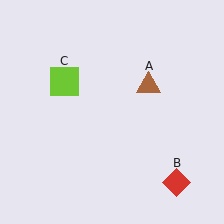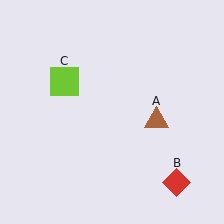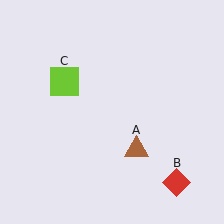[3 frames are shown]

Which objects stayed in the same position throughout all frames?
Red diamond (object B) and lime square (object C) remained stationary.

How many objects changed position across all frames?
1 object changed position: brown triangle (object A).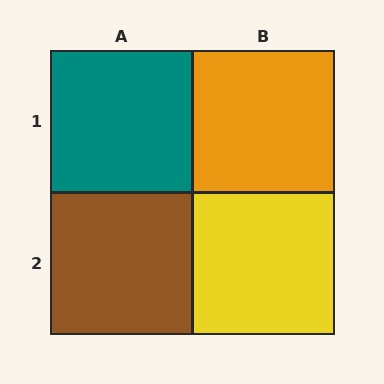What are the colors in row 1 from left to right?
Teal, orange.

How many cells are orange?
1 cell is orange.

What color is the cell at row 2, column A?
Brown.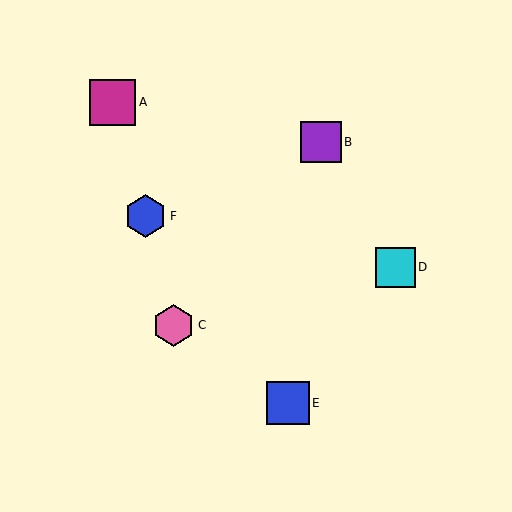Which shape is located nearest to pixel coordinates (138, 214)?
The blue hexagon (labeled F) at (145, 216) is nearest to that location.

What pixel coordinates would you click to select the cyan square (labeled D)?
Click at (395, 267) to select the cyan square D.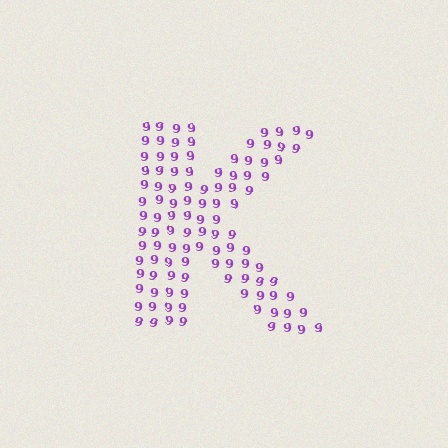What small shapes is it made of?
It is made of small digit 9's.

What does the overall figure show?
The overall figure shows the letter K.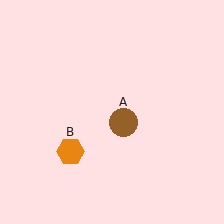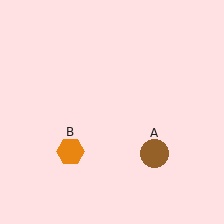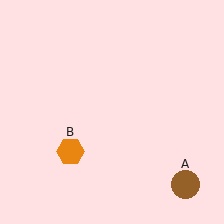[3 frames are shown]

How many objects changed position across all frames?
1 object changed position: brown circle (object A).